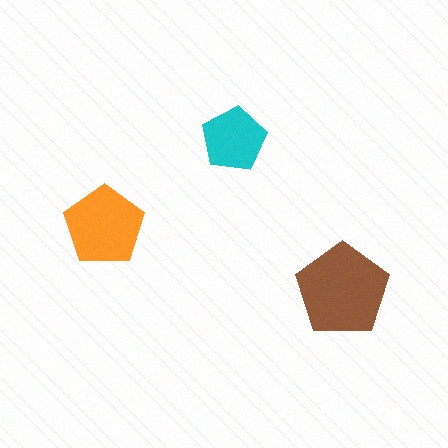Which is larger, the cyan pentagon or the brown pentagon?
The brown one.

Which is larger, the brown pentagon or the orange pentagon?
The brown one.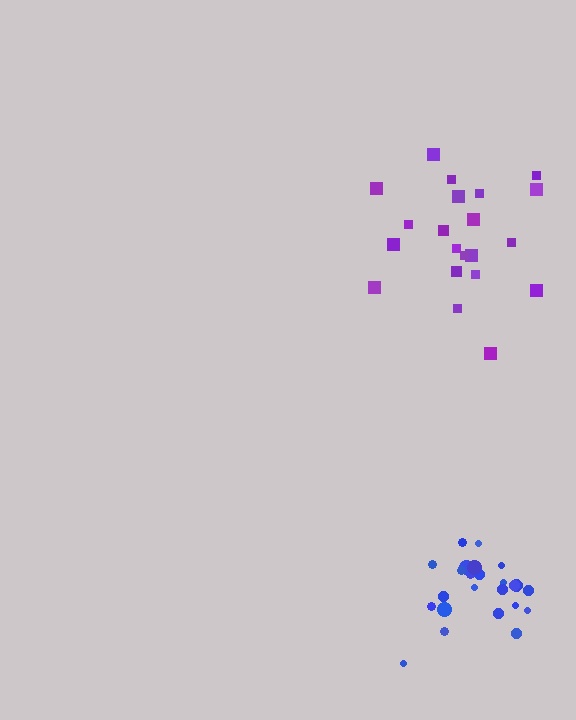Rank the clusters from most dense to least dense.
blue, purple.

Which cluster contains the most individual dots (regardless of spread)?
Blue (24).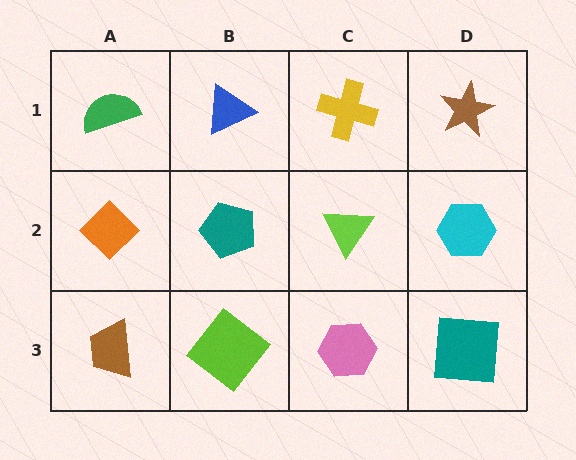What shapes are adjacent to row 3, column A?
An orange diamond (row 2, column A), a lime diamond (row 3, column B).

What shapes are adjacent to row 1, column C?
A lime triangle (row 2, column C), a blue triangle (row 1, column B), a brown star (row 1, column D).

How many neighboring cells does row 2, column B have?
4.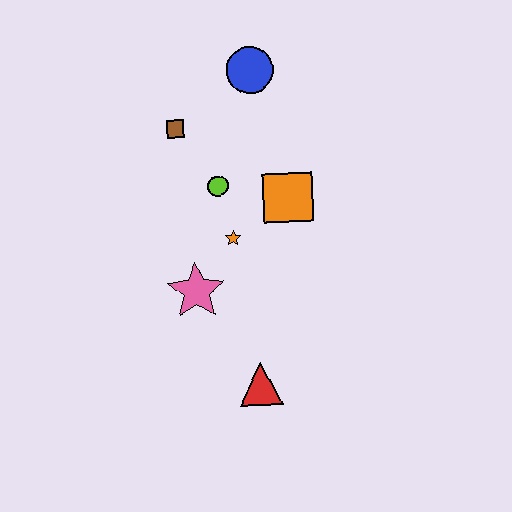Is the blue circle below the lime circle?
No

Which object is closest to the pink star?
The orange star is closest to the pink star.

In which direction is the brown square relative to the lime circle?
The brown square is above the lime circle.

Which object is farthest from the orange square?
The red triangle is farthest from the orange square.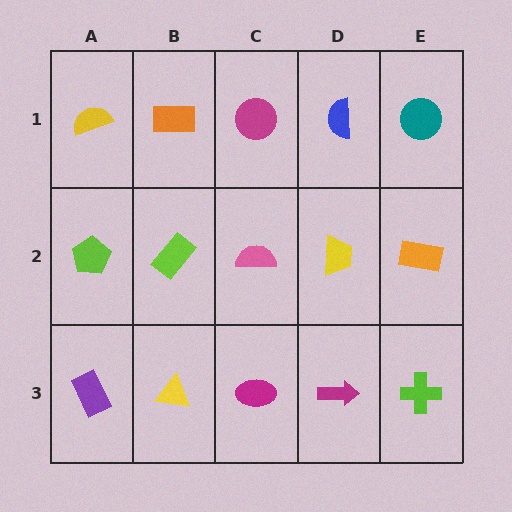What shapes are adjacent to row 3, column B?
A lime rectangle (row 2, column B), a purple rectangle (row 3, column A), a magenta ellipse (row 3, column C).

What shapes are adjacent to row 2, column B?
An orange rectangle (row 1, column B), a yellow triangle (row 3, column B), a lime pentagon (row 2, column A), a pink semicircle (row 2, column C).